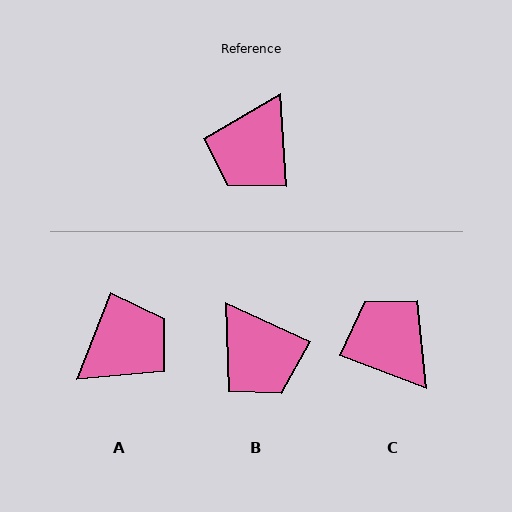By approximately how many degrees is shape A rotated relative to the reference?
Approximately 154 degrees counter-clockwise.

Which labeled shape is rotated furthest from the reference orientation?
A, about 154 degrees away.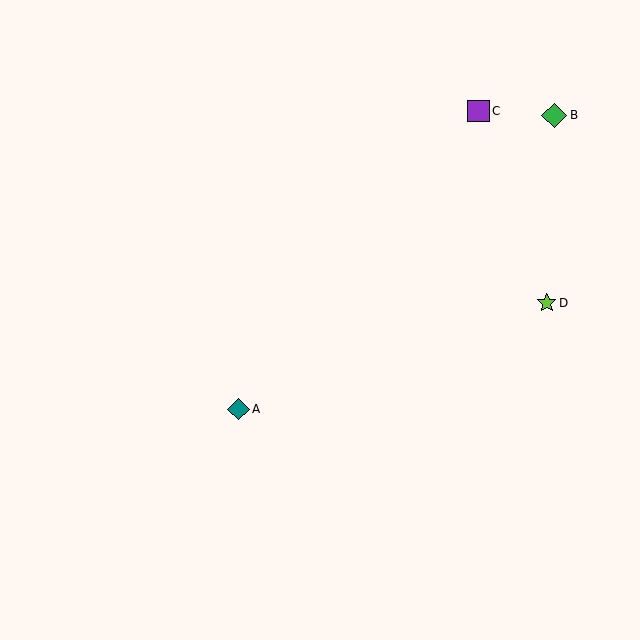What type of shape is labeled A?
Shape A is a teal diamond.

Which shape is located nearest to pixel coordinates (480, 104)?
The purple square (labeled C) at (479, 111) is nearest to that location.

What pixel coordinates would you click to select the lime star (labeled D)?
Click at (547, 303) to select the lime star D.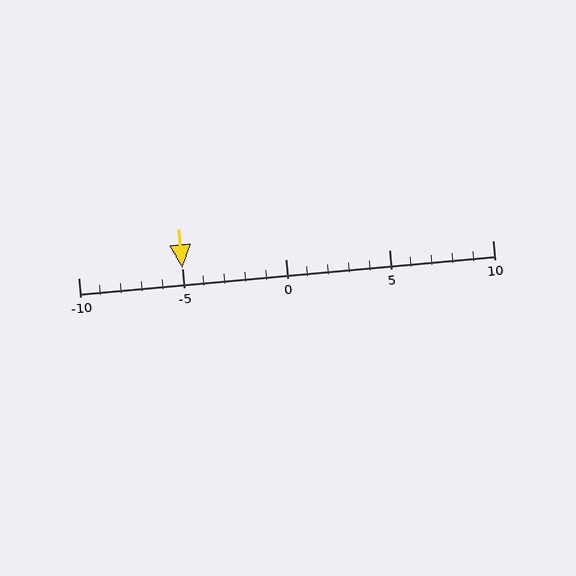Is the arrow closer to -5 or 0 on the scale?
The arrow is closer to -5.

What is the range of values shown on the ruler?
The ruler shows values from -10 to 10.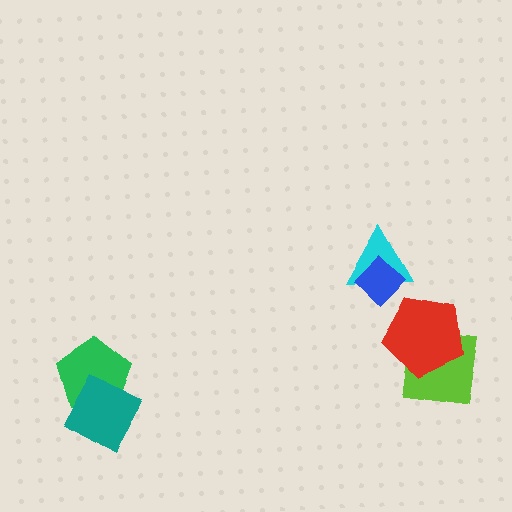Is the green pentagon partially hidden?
Yes, it is partially covered by another shape.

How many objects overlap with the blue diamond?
1 object overlaps with the blue diamond.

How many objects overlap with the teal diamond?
1 object overlaps with the teal diamond.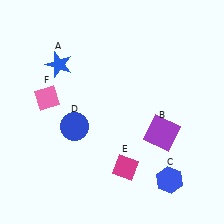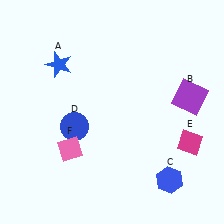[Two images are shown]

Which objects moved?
The objects that moved are: the purple square (B), the magenta diamond (E), the pink diamond (F).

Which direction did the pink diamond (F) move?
The pink diamond (F) moved down.